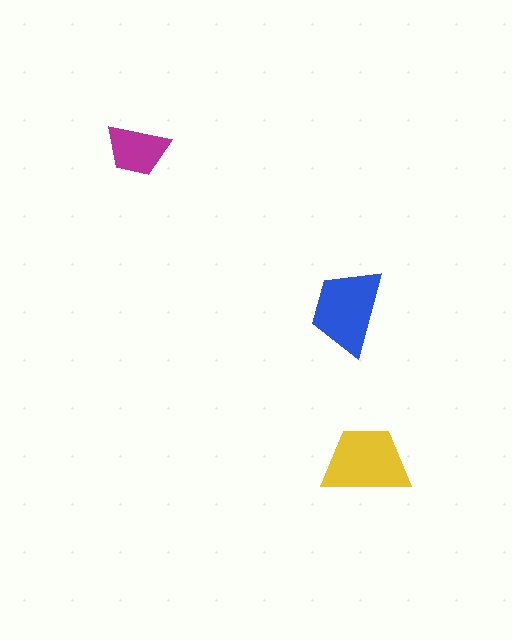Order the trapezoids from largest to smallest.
the yellow one, the blue one, the magenta one.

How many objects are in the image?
There are 3 objects in the image.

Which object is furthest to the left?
The magenta trapezoid is leftmost.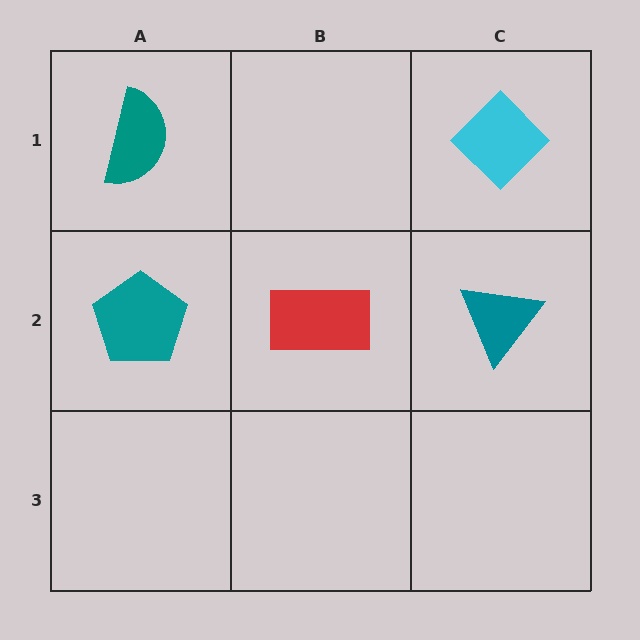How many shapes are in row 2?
3 shapes.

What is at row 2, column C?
A teal triangle.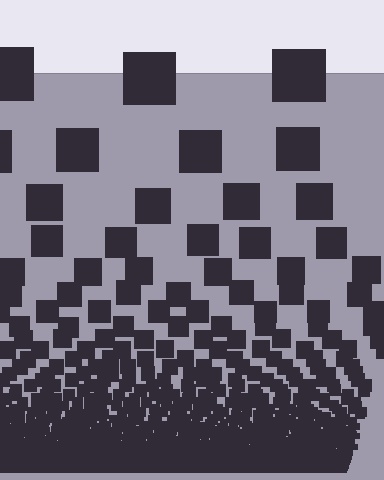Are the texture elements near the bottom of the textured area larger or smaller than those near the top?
Smaller. The gradient is inverted — elements near the bottom are smaller and denser.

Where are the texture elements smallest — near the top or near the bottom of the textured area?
Near the bottom.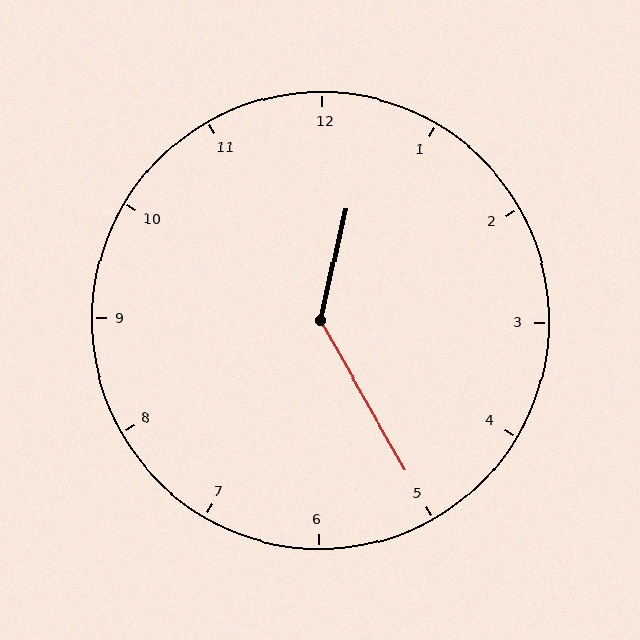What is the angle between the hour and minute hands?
Approximately 138 degrees.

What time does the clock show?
12:25.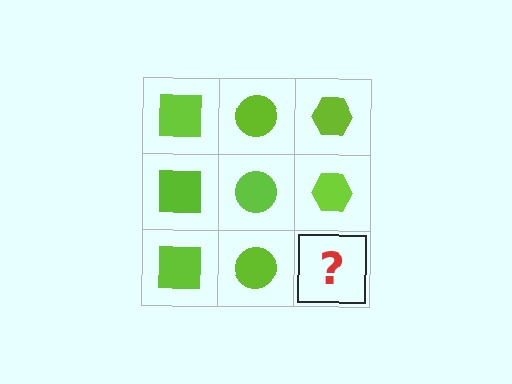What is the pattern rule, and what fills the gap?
The rule is that each column has a consistent shape. The gap should be filled with a lime hexagon.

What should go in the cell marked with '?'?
The missing cell should contain a lime hexagon.